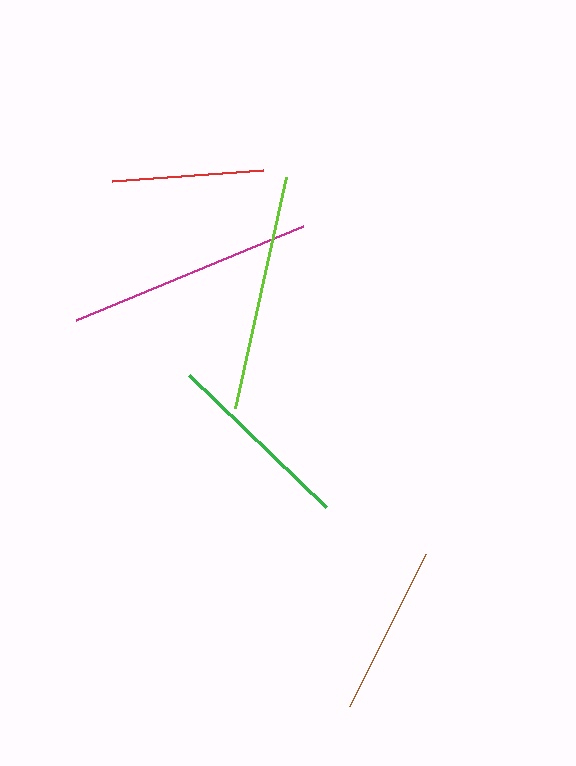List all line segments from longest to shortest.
From longest to shortest: magenta, lime, green, brown, red.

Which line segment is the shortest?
The red line is the shortest at approximately 152 pixels.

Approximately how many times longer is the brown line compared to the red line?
The brown line is approximately 1.1 times the length of the red line.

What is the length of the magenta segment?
The magenta segment is approximately 246 pixels long.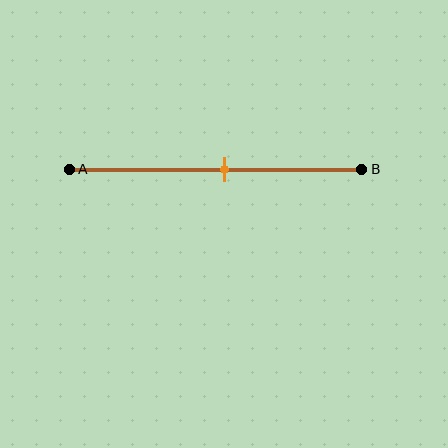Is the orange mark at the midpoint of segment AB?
Yes, the mark is approximately at the midpoint.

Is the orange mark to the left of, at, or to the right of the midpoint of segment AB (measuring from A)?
The orange mark is approximately at the midpoint of segment AB.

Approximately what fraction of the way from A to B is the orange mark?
The orange mark is approximately 55% of the way from A to B.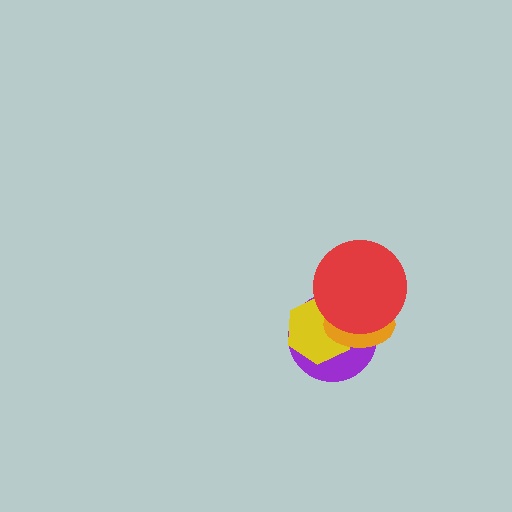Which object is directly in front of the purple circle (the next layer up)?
The yellow hexagon is directly in front of the purple circle.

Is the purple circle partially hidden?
Yes, it is partially covered by another shape.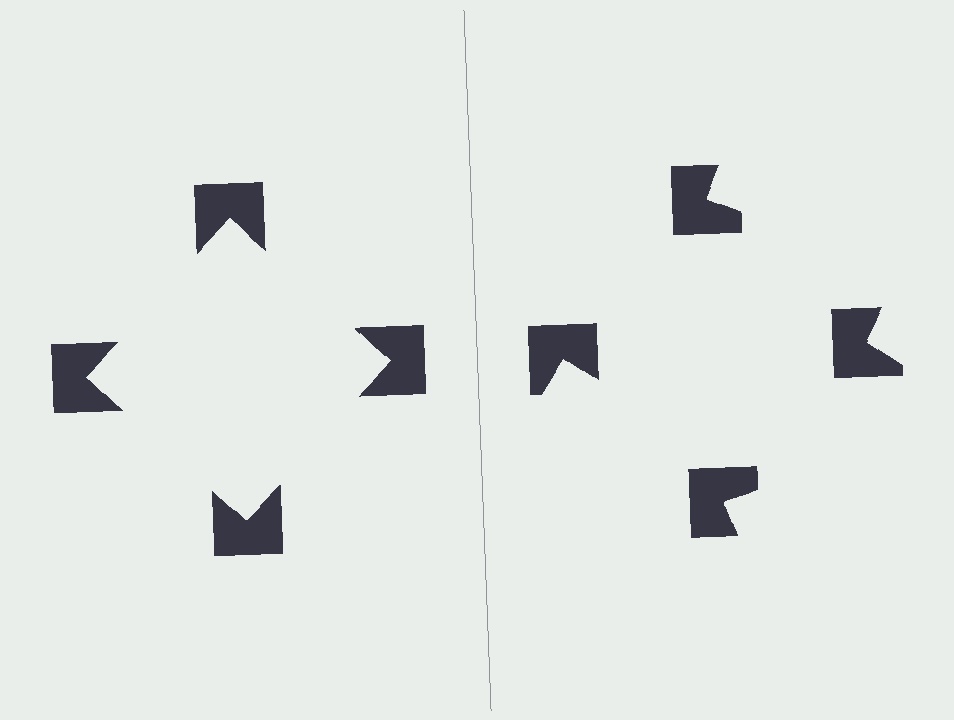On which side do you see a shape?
An illusory square appears on the left side. On the right side the wedge cuts are rotated, so no coherent shape forms.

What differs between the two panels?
The notched squares are positioned identically on both sides; only the wedge orientations differ. On the left they align to a square; on the right they are misaligned.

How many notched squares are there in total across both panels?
8 — 4 on each side.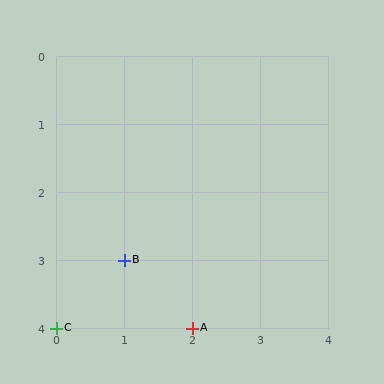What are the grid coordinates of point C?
Point C is at grid coordinates (0, 4).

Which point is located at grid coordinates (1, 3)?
Point B is at (1, 3).